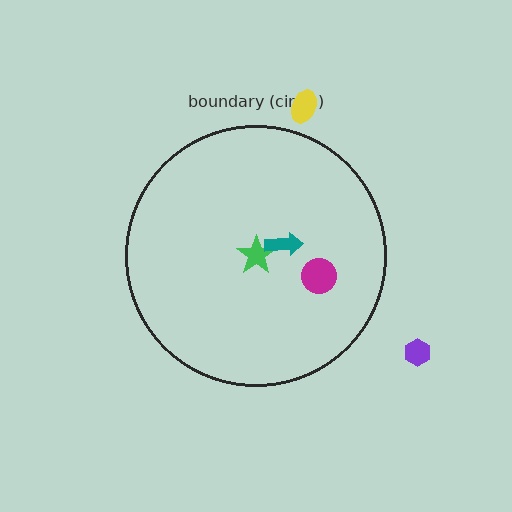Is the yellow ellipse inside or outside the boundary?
Outside.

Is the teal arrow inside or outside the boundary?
Inside.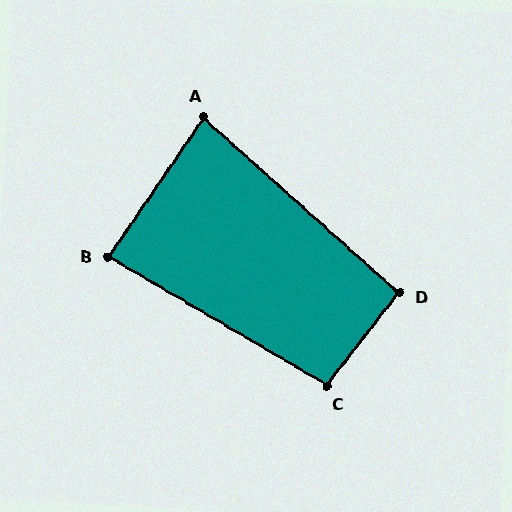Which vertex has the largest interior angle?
C, at approximately 97 degrees.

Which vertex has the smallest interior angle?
A, at approximately 83 degrees.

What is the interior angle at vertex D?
Approximately 94 degrees (approximately right).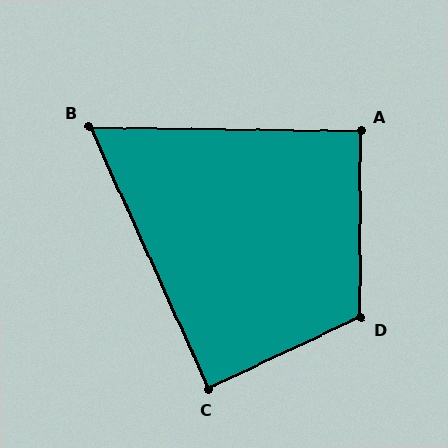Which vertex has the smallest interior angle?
B, at approximately 65 degrees.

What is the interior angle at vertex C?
Approximately 89 degrees (approximately right).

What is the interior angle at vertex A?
Approximately 91 degrees (approximately right).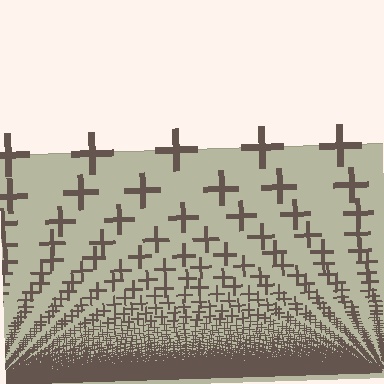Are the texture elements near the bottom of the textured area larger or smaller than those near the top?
Smaller. The gradient is inverted — elements near the bottom are smaller and denser.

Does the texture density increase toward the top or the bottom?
Density increases toward the bottom.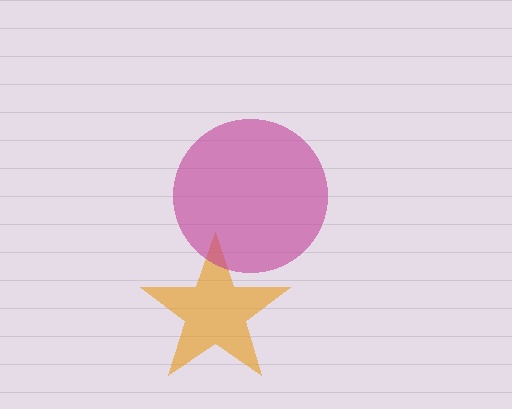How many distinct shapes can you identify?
There are 2 distinct shapes: an orange star, a magenta circle.